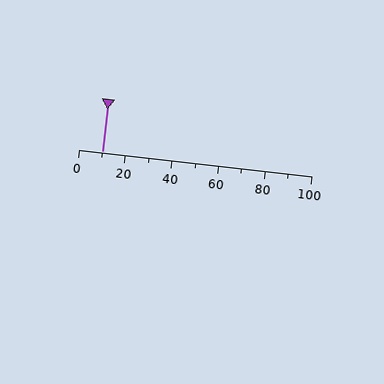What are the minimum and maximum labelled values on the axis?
The axis runs from 0 to 100.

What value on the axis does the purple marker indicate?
The marker indicates approximately 10.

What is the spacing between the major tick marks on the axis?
The major ticks are spaced 20 apart.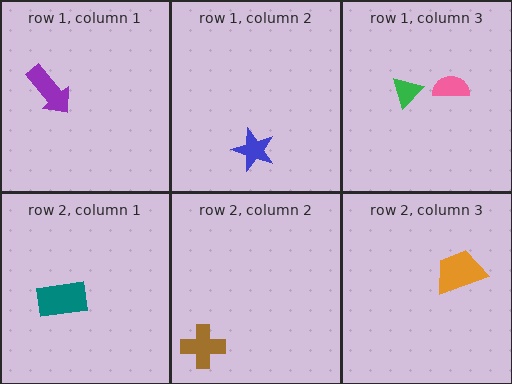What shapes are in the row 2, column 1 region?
The teal rectangle.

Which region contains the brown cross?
The row 2, column 2 region.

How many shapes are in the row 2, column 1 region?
1.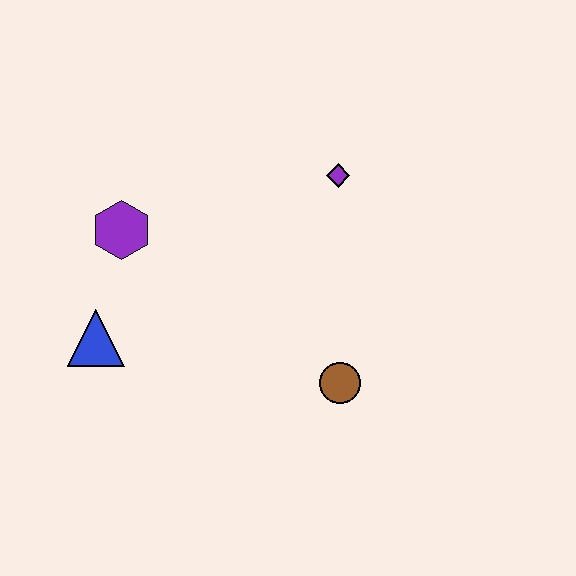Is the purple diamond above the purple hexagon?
Yes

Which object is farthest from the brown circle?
The purple hexagon is farthest from the brown circle.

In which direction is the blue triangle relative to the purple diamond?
The blue triangle is to the left of the purple diamond.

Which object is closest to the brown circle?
The purple diamond is closest to the brown circle.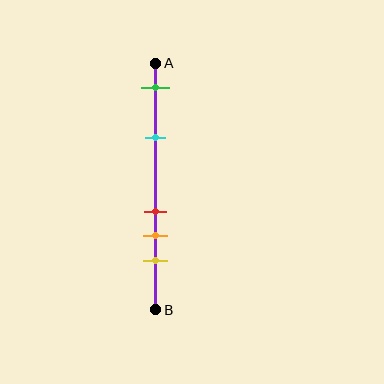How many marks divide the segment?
There are 5 marks dividing the segment.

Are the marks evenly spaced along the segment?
No, the marks are not evenly spaced.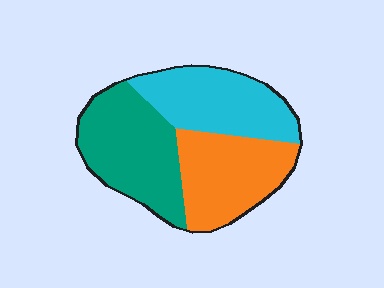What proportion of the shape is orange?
Orange covers around 30% of the shape.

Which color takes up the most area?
Teal, at roughly 35%.